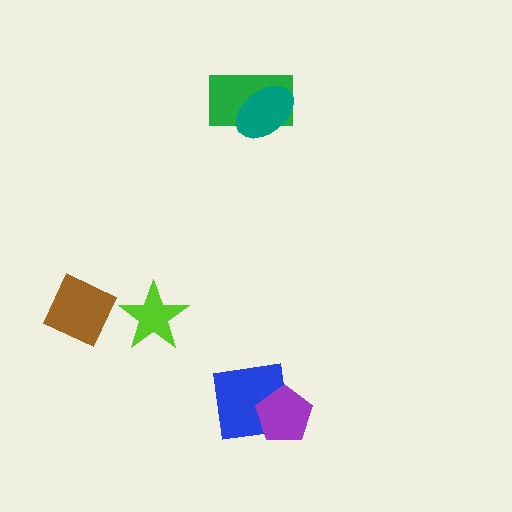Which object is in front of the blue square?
The purple pentagon is in front of the blue square.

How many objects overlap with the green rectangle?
1 object overlaps with the green rectangle.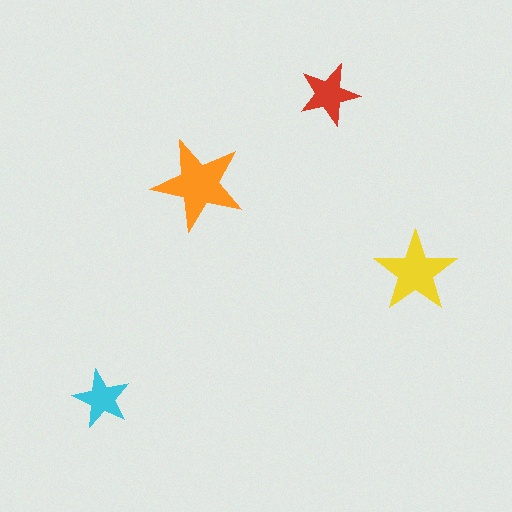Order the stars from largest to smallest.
the orange one, the yellow one, the red one, the cyan one.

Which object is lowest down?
The cyan star is bottommost.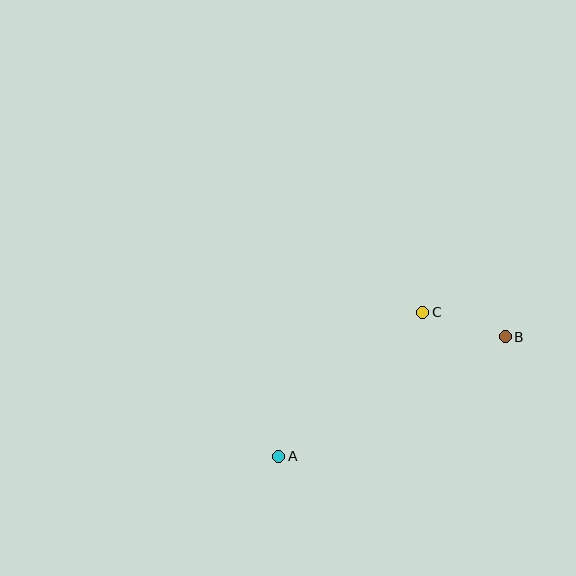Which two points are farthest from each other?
Points A and B are farthest from each other.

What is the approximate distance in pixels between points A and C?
The distance between A and C is approximately 204 pixels.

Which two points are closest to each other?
Points B and C are closest to each other.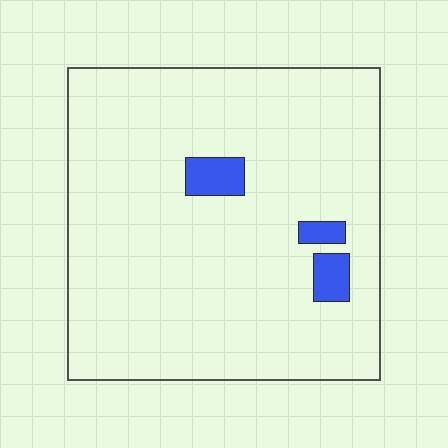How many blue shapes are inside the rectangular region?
3.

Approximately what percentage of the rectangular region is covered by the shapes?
Approximately 5%.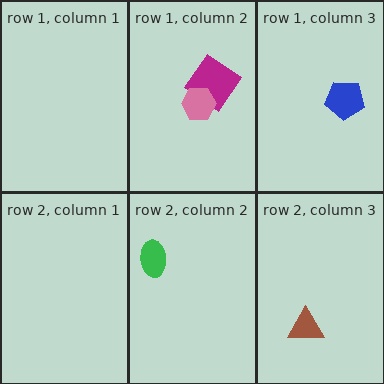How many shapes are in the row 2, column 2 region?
1.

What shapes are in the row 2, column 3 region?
The brown triangle.